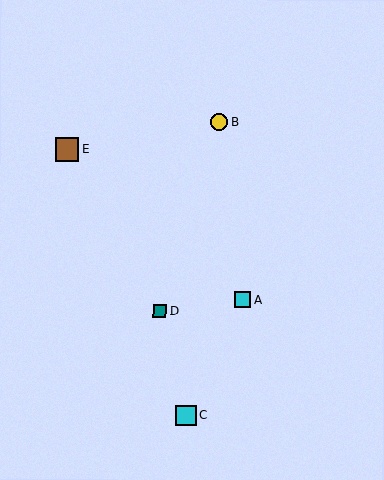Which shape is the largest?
The brown square (labeled E) is the largest.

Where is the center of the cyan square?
The center of the cyan square is at (186, 415).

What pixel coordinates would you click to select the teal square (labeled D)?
Click at (160, 311) to select the teal square D.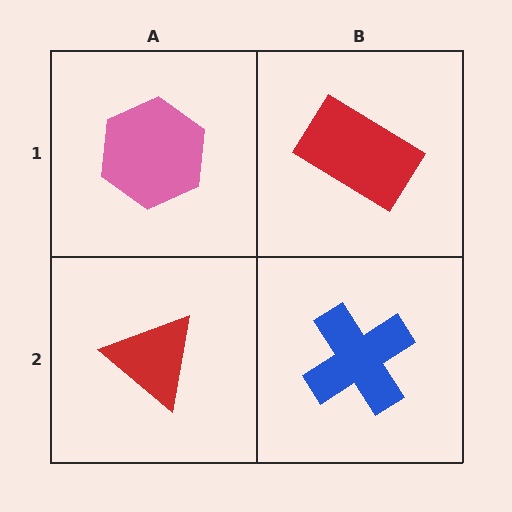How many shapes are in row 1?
2 shapes.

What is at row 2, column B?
A blue cross.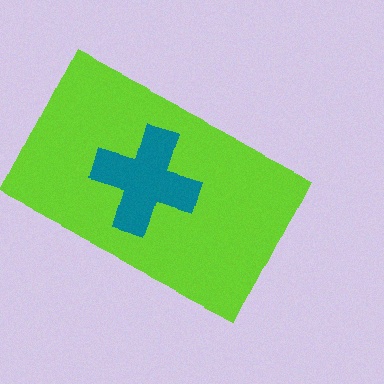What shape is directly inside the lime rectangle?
The teal cross.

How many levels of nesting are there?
2.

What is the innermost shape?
The teal cross.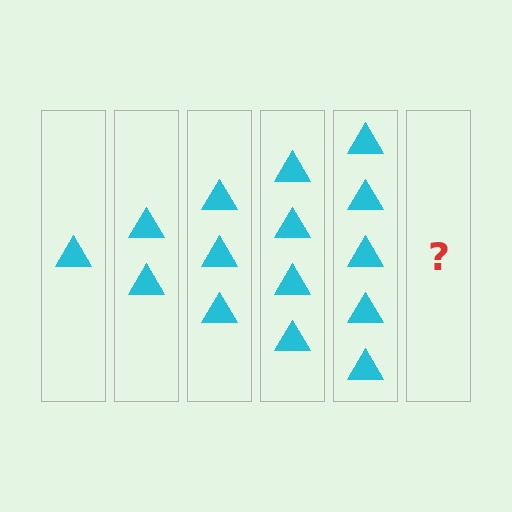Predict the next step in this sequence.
The next step is 6 triangles.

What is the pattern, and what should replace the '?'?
The pattern is that each step adds one more triangle. The '?' should be 6 triangles.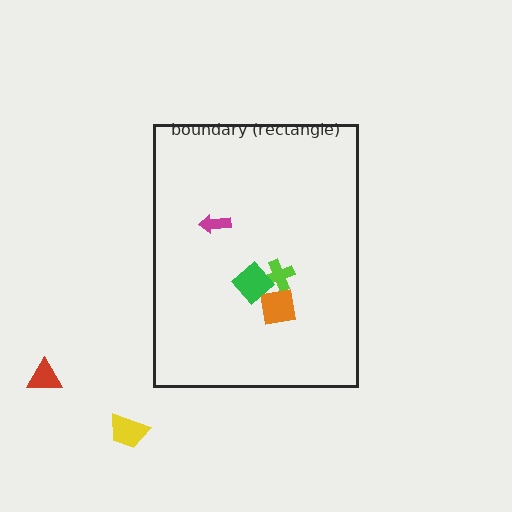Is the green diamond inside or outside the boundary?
Inside.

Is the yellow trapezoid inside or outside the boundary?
Outside.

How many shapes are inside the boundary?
4 inside, 2 outside.